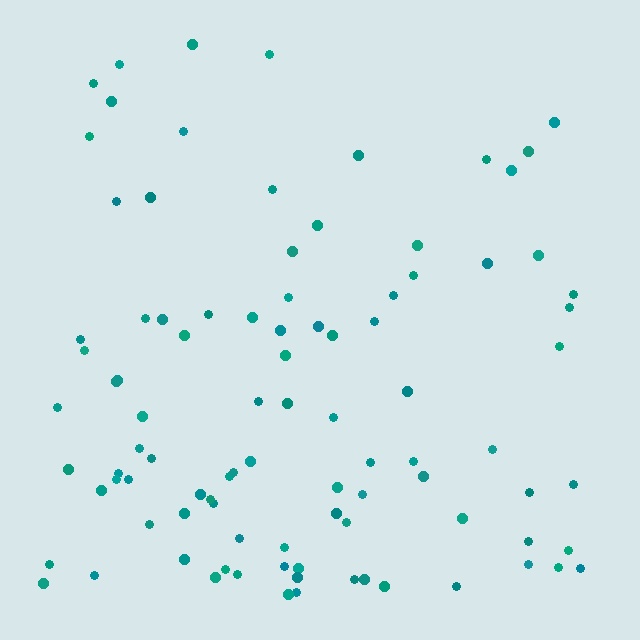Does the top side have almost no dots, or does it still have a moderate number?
Still a moderate number, just noticeably fewer than the bottom.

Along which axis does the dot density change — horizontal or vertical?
Vertical.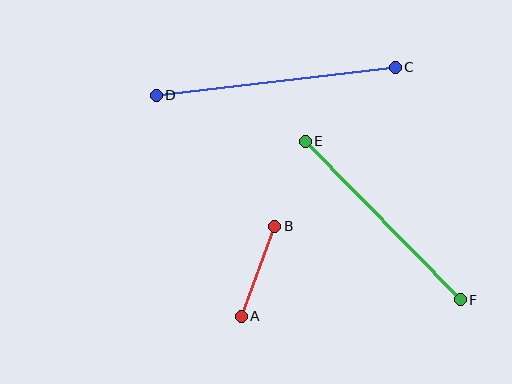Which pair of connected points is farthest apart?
Points C and D are farthest apart.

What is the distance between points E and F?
The distance is approximately 222 pixels.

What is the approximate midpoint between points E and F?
The midpoint is at approximately (383, 221) pixels.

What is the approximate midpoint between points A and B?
The midpoint is at approximately (258, 271) pixels.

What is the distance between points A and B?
The distance is approximately 96 pixels.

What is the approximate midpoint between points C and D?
The midpoint is at approximately (276, 81) pixels.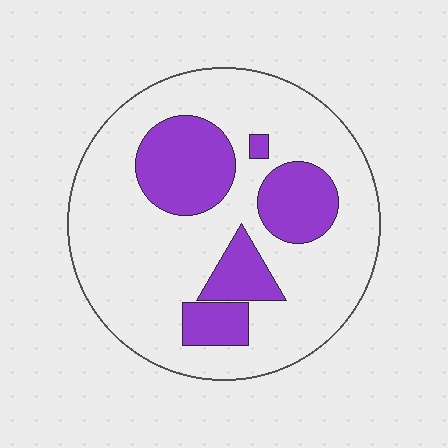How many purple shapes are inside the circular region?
5.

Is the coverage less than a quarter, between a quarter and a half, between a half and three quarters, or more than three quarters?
Between a quarter and a half.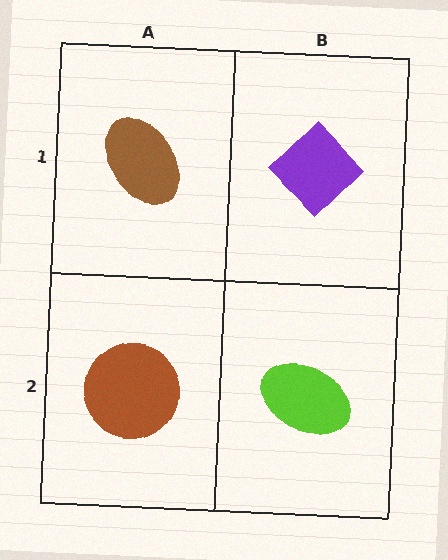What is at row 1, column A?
A brown ellipse.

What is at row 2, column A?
A brown circle.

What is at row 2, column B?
A lime ellipse.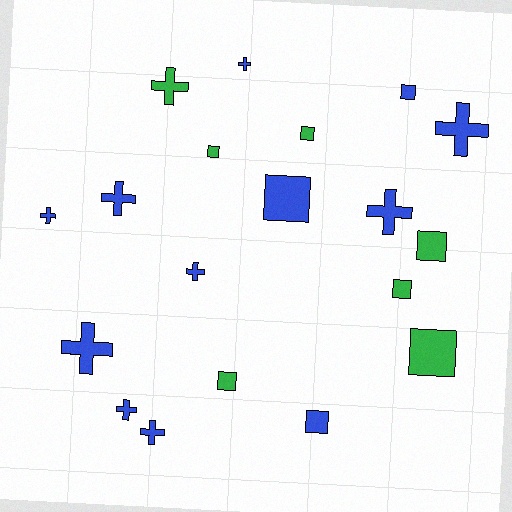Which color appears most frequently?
Blue, with 12 objects.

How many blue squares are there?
There are 3 blue squares.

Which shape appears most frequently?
Cross, with 10 objects.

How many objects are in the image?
There are 19 objects.